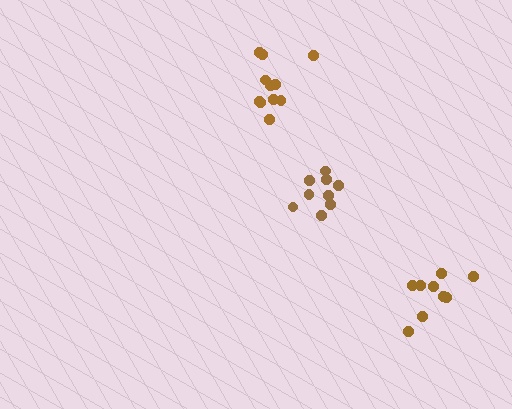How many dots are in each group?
Group 1: 9 dots, Group 2: 9 dots, Group 3: 11 dots (29 total).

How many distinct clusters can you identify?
There are 3 distinct clusters.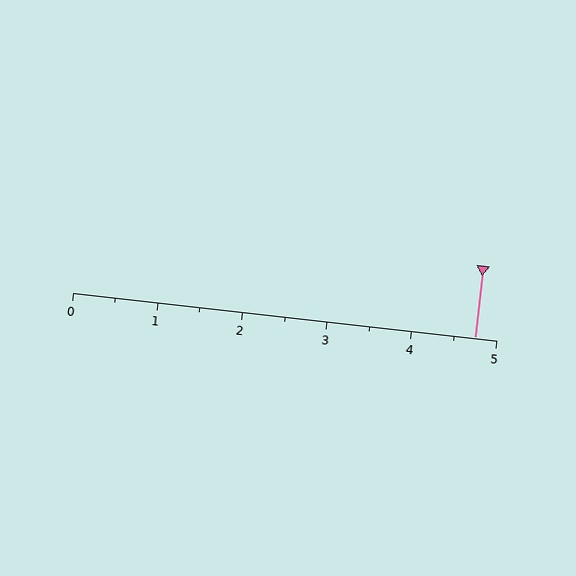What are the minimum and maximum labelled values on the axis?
The axis runs from 0 to 5.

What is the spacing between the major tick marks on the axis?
The major ticks are spaced 1 apart.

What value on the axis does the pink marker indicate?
The marker indicates approximately 4.8.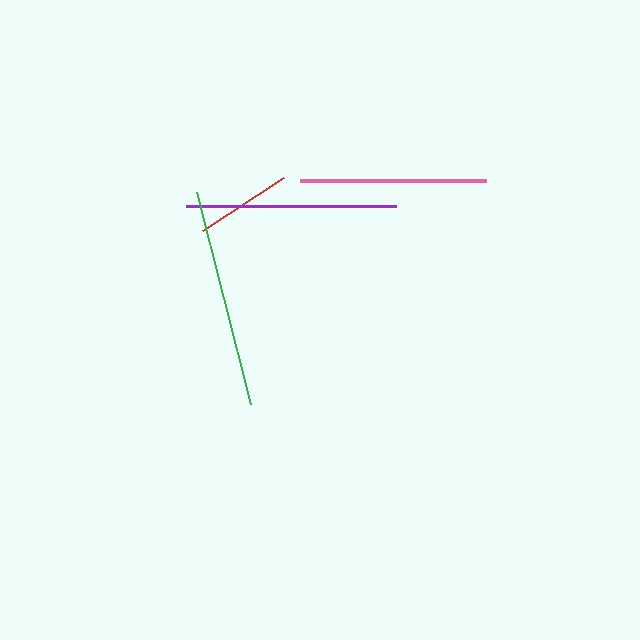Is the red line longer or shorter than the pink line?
The pink line is longer than the red line.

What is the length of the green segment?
The green segment is approximately 219 pixels long.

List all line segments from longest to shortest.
From longest to shortest: green, purple, pink, red.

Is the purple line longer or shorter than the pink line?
The purple line is longer than the pink line.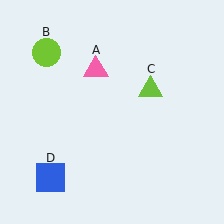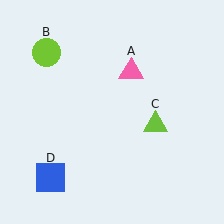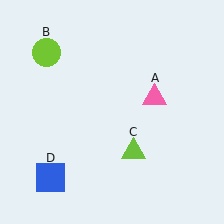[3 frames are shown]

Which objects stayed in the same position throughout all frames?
Lime circle (object B) and blue square (object D) remained stationary.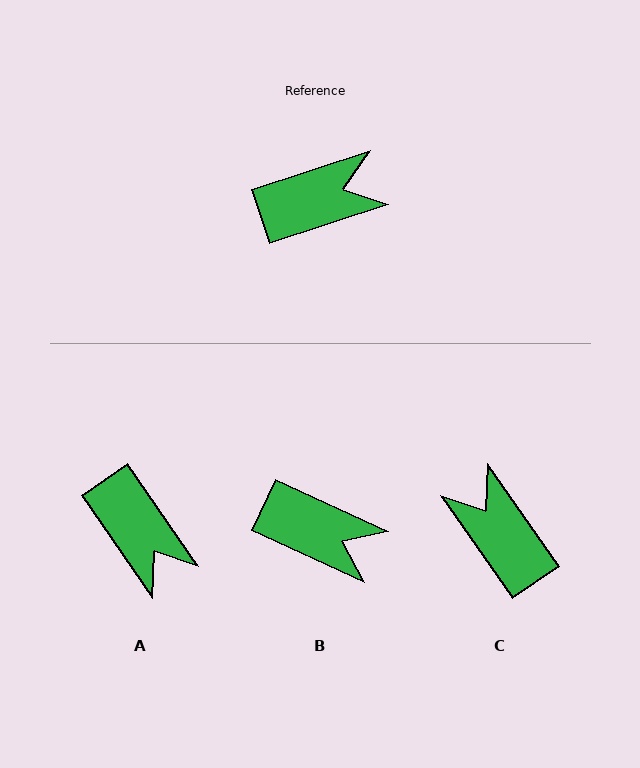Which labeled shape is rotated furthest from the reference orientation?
C, about 107 degrees away.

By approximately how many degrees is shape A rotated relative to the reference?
Approximately 74 degrees clockwise.